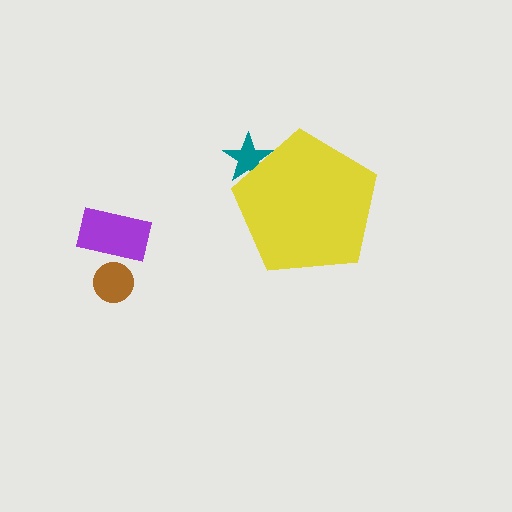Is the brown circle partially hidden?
No, the brown circle is fully visible.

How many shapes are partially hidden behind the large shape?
1 shape is partially hidden.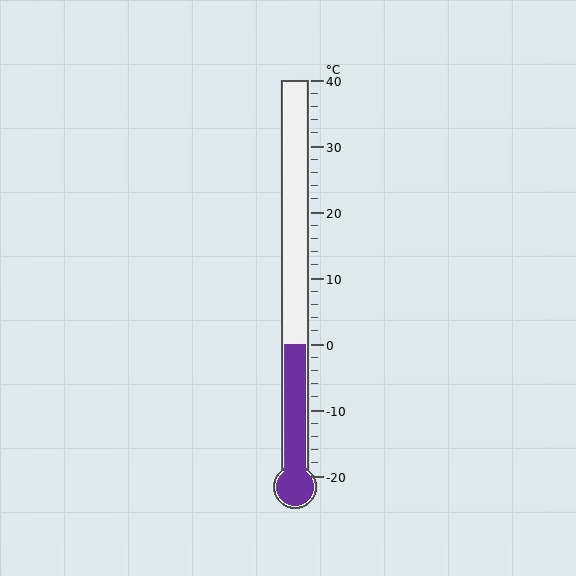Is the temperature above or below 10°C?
The temperature is below 10°C.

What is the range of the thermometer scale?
The thermometer scale ranges from -20°C to 40°C.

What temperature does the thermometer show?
The thermometer shows approximately 0°C.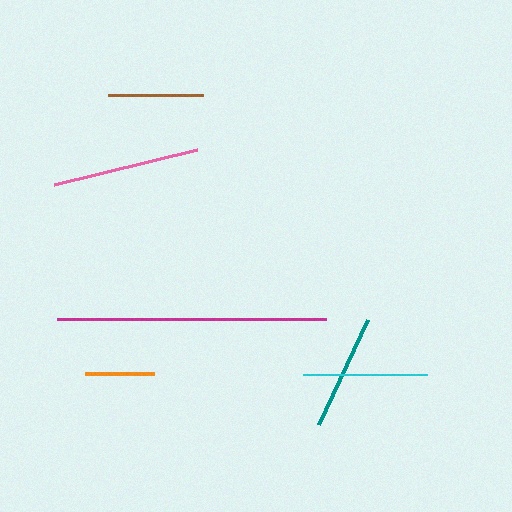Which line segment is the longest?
The magenta line is the longest at approximately 269 pixels.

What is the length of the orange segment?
The orange segment is approximately 69 pixels long.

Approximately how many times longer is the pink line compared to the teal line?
The pink line is approximately 1.3 times the length of the teal line.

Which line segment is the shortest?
The orange line is the shortest at approximately 69 pixels.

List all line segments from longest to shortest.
From longest to shortest: magenta, pink, cyan, teal, brown, orange.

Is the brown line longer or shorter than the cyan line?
The cyan line is longer than the brown line.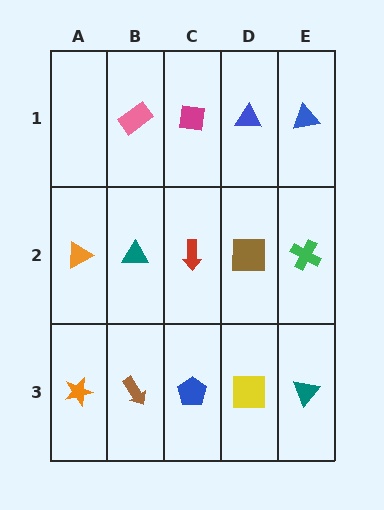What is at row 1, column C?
A magenta square.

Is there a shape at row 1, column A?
No, that cell is empty.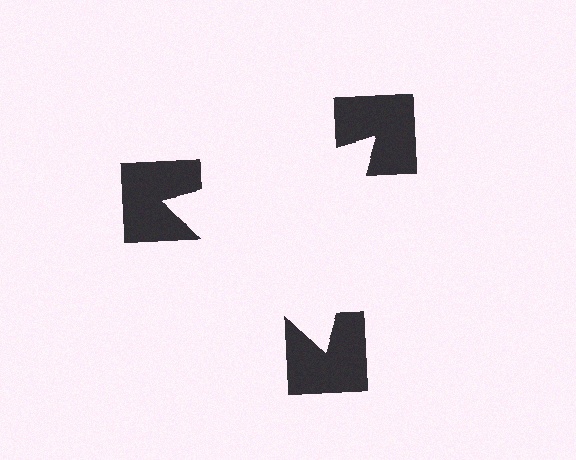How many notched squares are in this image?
There are 3 — one at each vertex of the illusory triangle.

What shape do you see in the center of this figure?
An illusory triangle — its edges are inferred from the aligned wedge cuts in the notched squares, not physically drawn.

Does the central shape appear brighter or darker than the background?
It typically appears slightly brighter than the background, even though no actual brightness change is drawn.